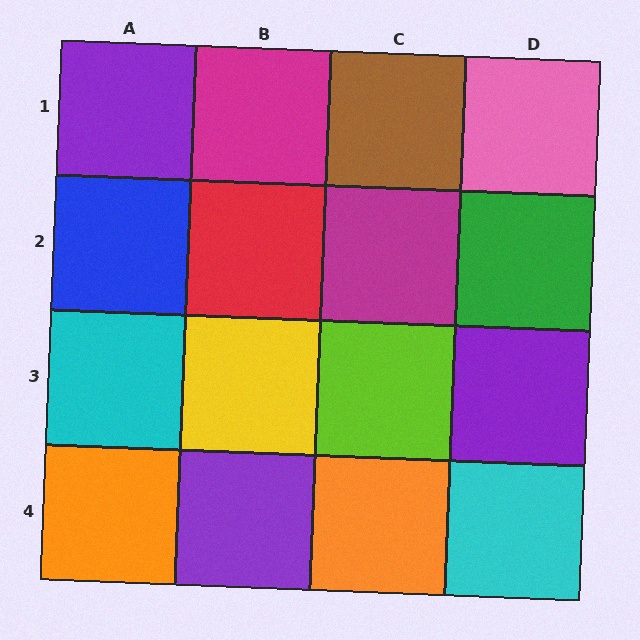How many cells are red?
1 cell is red.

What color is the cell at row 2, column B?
Red.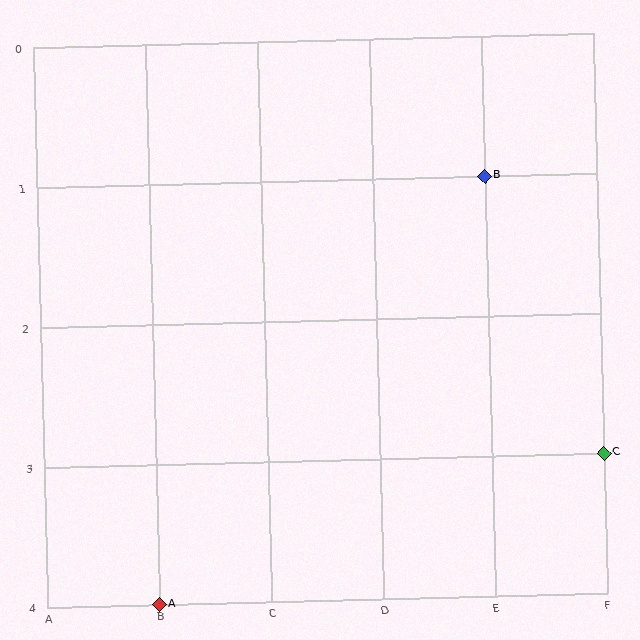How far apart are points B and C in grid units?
Points B and C are 1 column and 2 rows apart (about 2.2 grid units diagonally).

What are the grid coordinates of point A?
Point A is at grid coordinates (B, 4).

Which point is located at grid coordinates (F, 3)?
Point C is at (F, 3).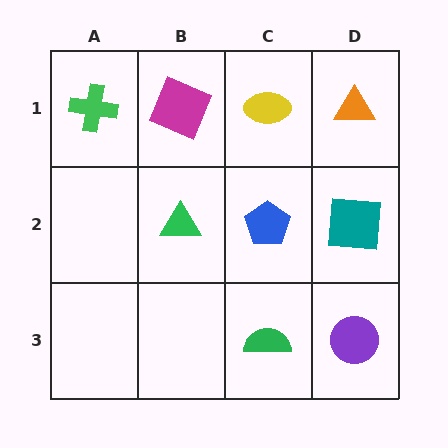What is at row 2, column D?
A teal square.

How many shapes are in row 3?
2 shapes.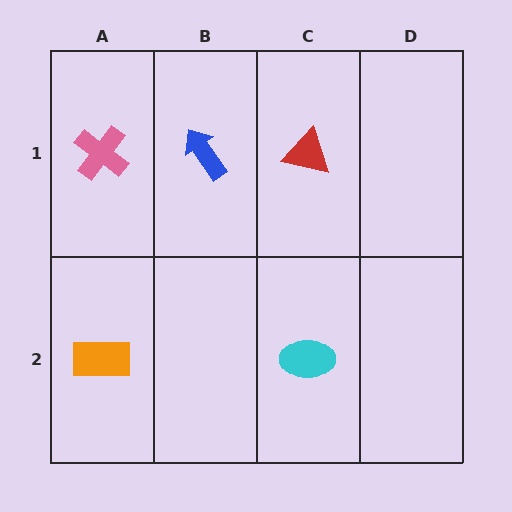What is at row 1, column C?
A red triangle.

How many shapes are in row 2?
2 shapes.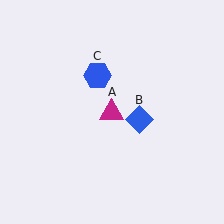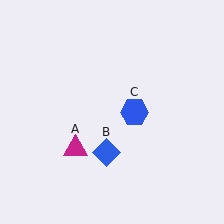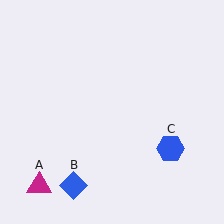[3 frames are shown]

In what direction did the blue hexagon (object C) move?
The blue hexagon (object C) moved down and to the right.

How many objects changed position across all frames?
3 objects changed position: magenta triangle (object A), blue diamond (object B), blue hexagon (object C).